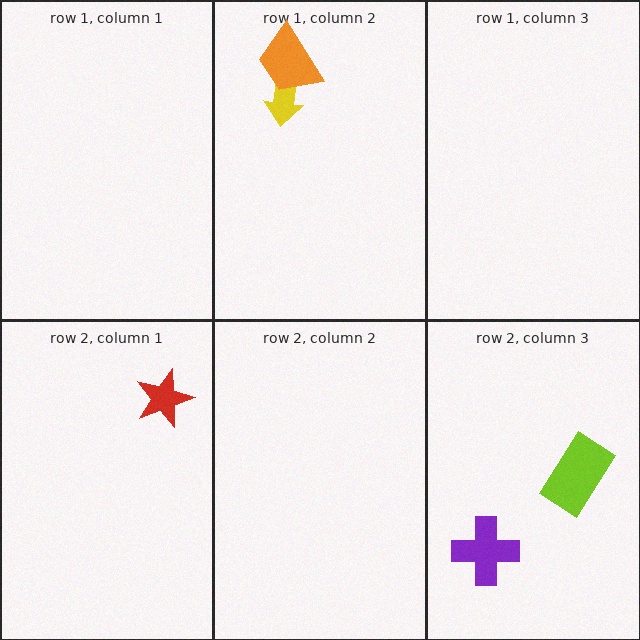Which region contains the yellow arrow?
The row 1, column 2 region.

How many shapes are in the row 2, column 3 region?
2.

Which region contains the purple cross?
The row 2, column 3 region.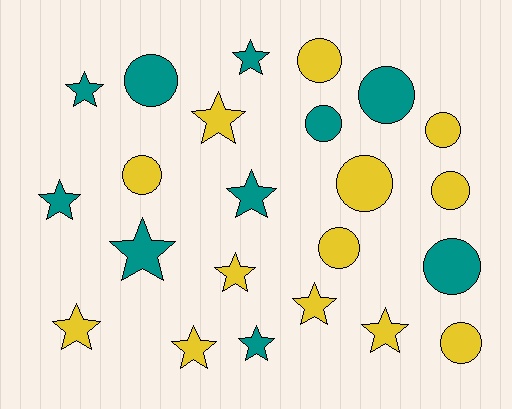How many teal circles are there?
There are 4 teal circles.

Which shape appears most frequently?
Star, with 12 objects.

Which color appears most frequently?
Yellow, with 13 objects.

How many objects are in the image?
There are 23 objects.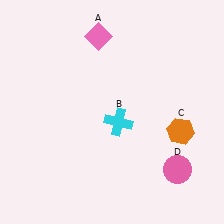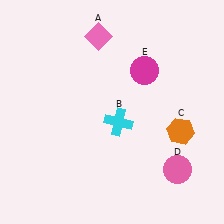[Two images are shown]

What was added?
A magenta circle (E) was added in Image 2.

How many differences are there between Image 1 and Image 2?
There is 1 difference between the two images.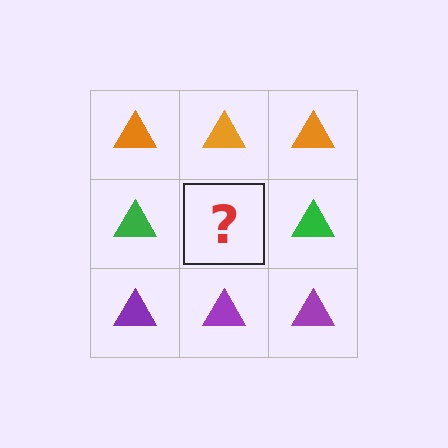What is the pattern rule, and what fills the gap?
The rule is that each row has a consistent color. The gap should be filled with a green triangle.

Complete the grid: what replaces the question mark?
The question mark should be replaced with a green triangle.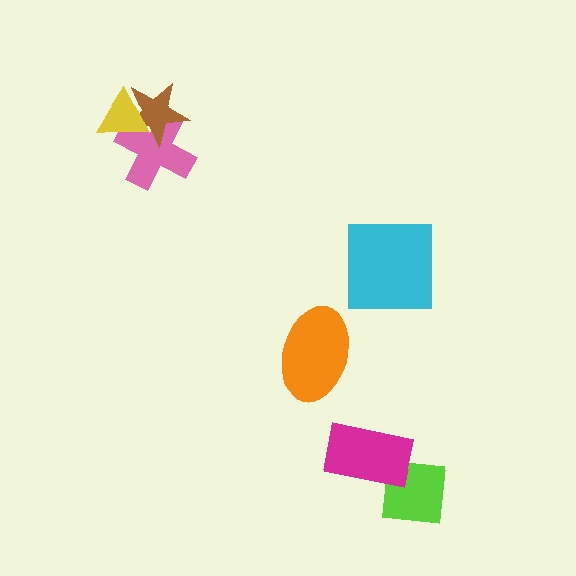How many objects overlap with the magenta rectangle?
1 object overlaps with the magenta rectangle.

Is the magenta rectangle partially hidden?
No, no other shape covers it.